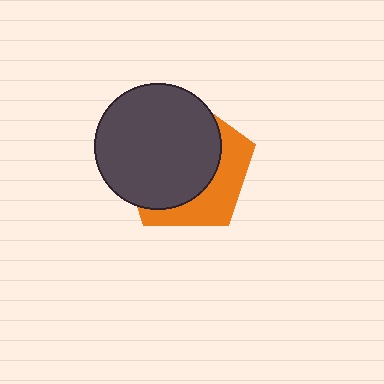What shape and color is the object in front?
The object in front is a dark gray circle.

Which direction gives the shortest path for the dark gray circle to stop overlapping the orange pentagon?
Moving toward the upper-left gives the shortest separation.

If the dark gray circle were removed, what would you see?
You would see the complete orange pentagon.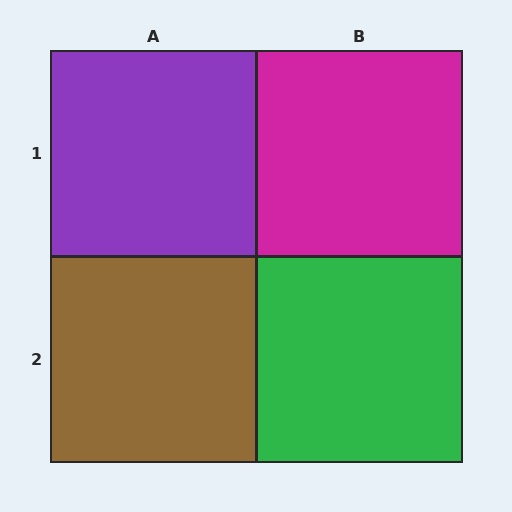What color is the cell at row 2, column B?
Green.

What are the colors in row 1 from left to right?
Purple, magenta.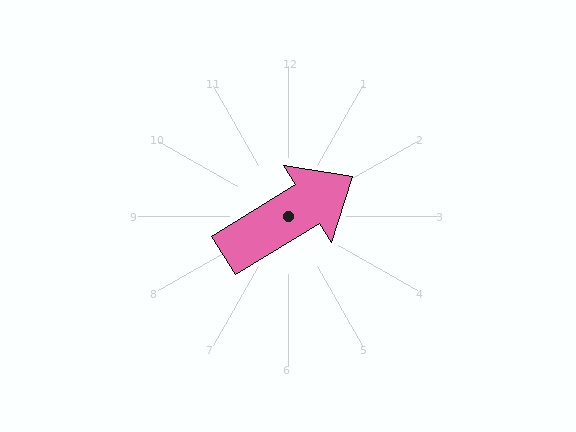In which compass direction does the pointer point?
Northeast.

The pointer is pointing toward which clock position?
Roughly 2 o'clock.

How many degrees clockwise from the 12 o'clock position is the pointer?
Approximately 59 degrees.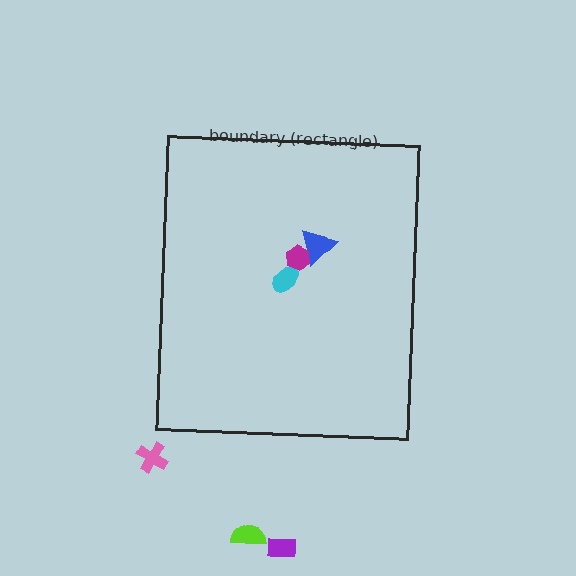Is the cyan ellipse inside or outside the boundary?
Inside.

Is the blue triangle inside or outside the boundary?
Inside.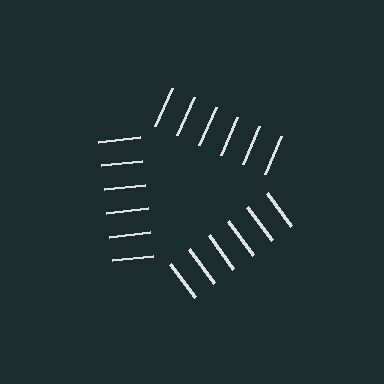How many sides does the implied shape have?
3 sides — the line-ends trace a triangle.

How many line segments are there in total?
18 — 6 along each of the 3 edges.